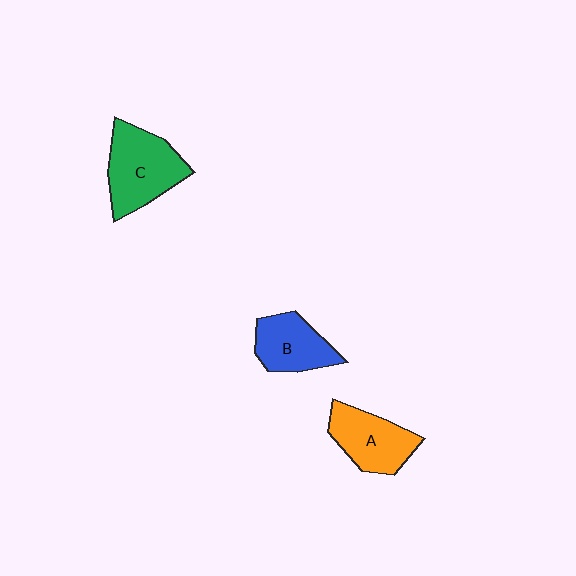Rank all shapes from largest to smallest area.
From largest to smallest: C (green), A (orange), B (blue).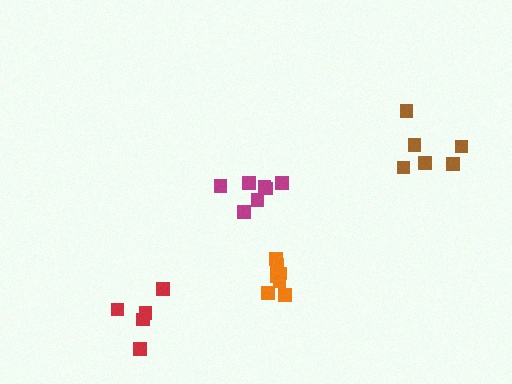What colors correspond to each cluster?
The clusters are colored: red, magenta, orange, brown.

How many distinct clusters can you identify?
There are 4 distinct clusters.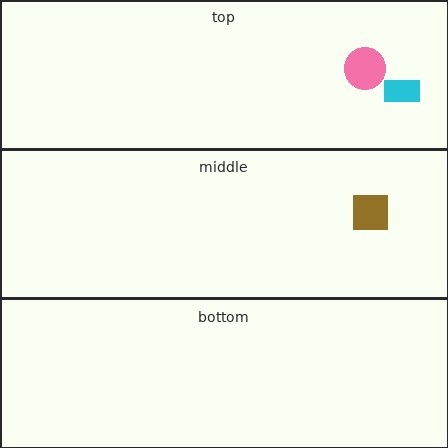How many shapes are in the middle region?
1.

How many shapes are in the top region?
2.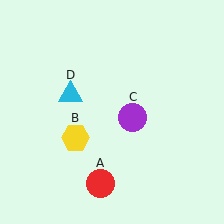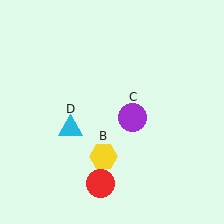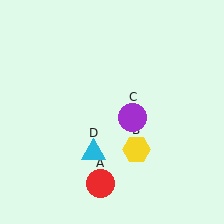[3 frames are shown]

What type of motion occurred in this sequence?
The yellow hexagon (object B), cyan triangle (object D) rotated counterclockwise around the center of the scene.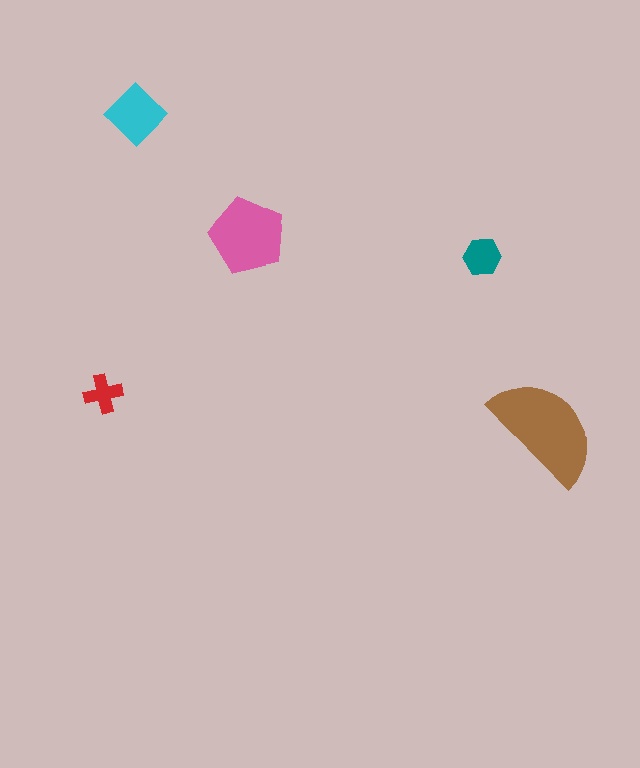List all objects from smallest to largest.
The red cross, the teal hexagon, the cyan diamond, the pink pentagon, the brown semicircle.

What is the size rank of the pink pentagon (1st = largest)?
2nd.